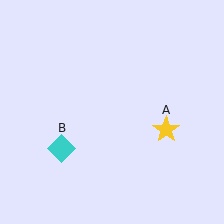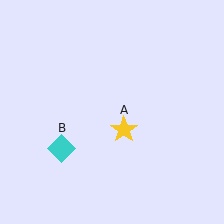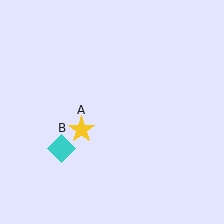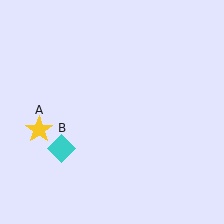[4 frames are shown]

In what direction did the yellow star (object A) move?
The yellow star (object A) moved left.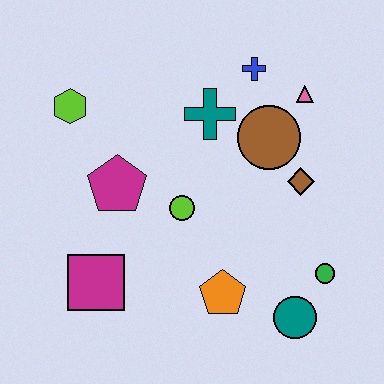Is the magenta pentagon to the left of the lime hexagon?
No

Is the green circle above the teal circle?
Yes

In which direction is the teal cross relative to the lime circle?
The teal cross is above the lime circle.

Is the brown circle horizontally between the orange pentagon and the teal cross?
No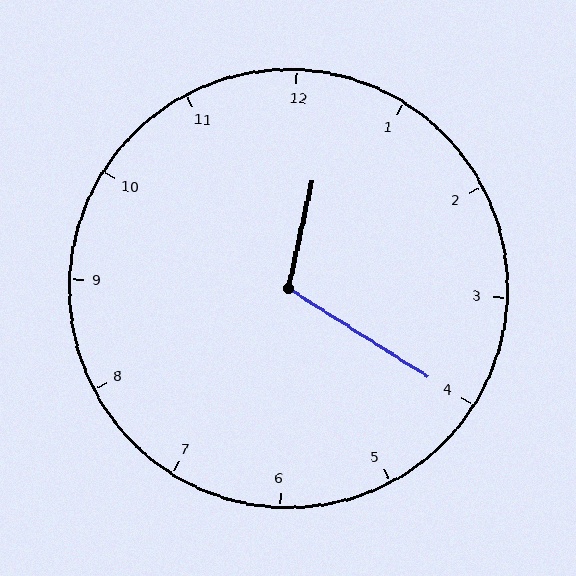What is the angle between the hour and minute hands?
Approximately 110 degrees.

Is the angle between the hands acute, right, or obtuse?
It is obtuse.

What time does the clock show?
12:20.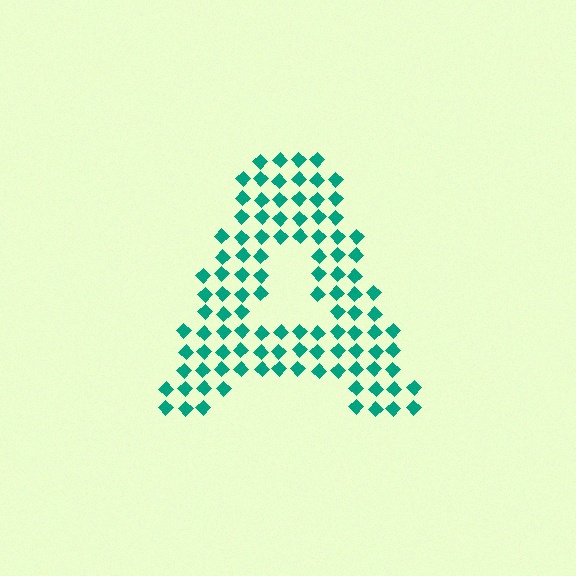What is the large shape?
The large shape is the letter A.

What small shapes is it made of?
It is made of small diamonds.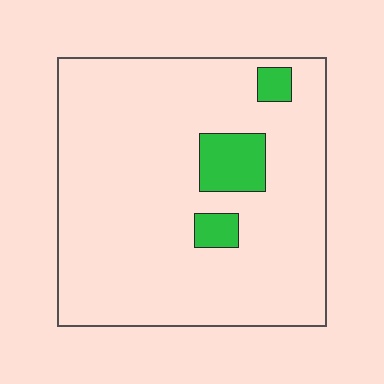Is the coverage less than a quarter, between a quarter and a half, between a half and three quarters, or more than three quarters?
Less than a quarter.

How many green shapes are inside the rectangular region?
3.